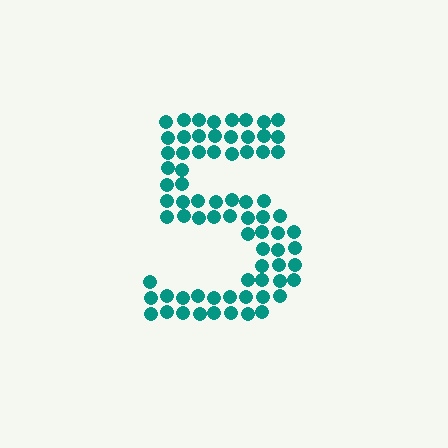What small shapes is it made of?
It is made of small circles.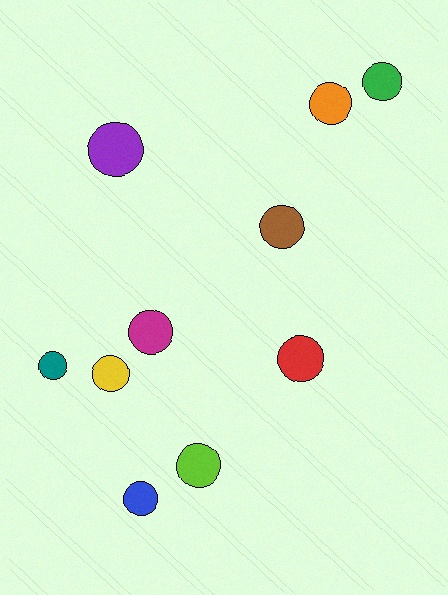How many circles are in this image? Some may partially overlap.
There are 10 circles.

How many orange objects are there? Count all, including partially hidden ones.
There is 1 orange object.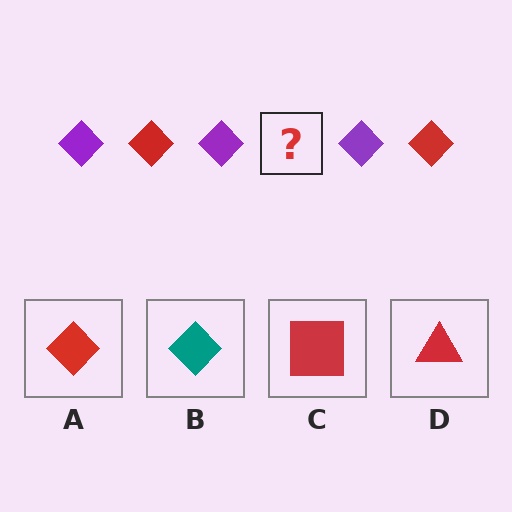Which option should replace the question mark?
Option A.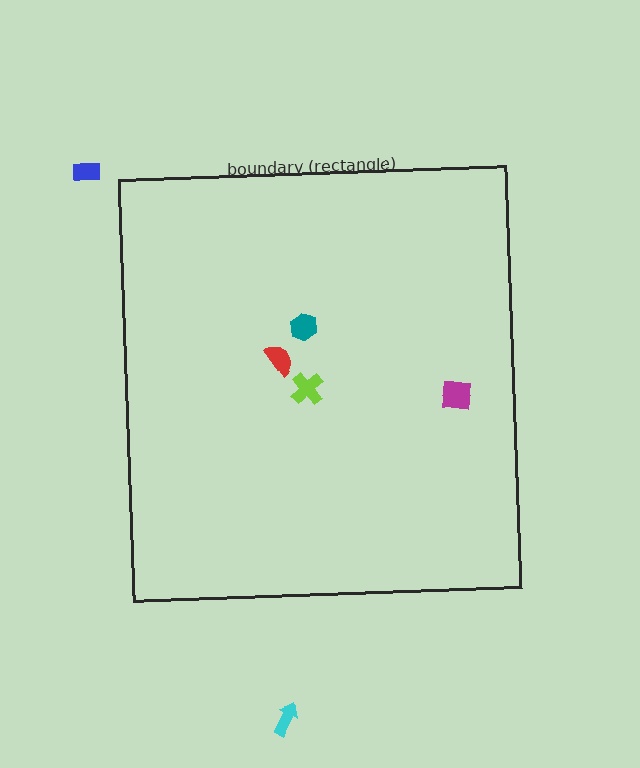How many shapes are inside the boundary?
4 inside, 2 outside.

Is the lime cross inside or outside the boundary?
Inside.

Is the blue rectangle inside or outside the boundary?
Outside.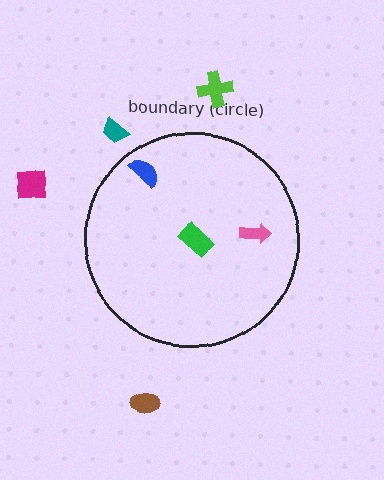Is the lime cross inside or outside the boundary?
Outside.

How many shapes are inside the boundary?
3 inside, 4 outside.